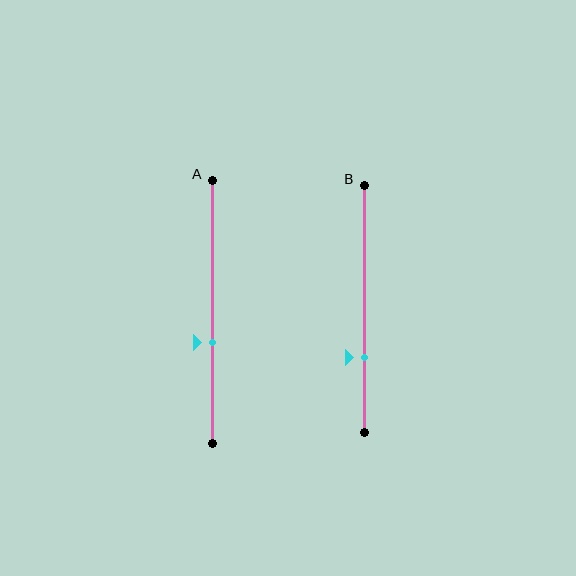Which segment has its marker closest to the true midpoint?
Segment A has its marker closest to the true midpoint.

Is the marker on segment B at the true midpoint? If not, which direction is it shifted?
No, the marker on segment B is shifted downward by about 20% of the segment length.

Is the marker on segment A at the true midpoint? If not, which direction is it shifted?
No, the marker on segment A is shifted downward by about 11% of the segment length.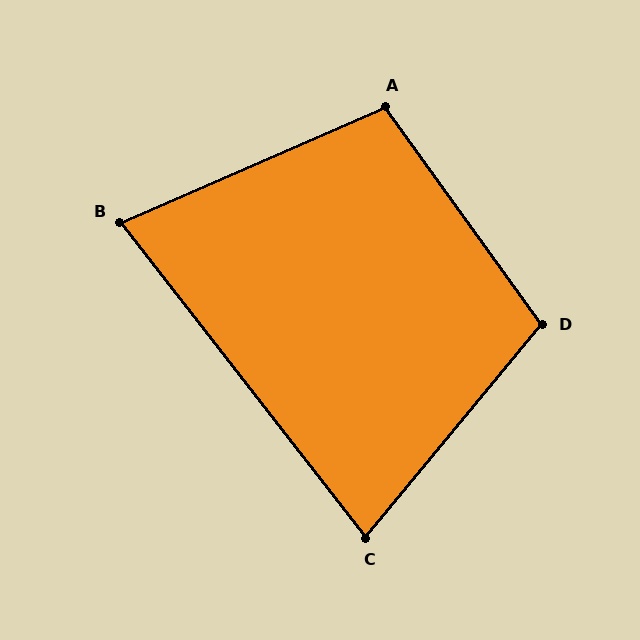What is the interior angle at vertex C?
Approximately 78 degrees (acute).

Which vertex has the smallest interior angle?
B, at approximately 76 degrees.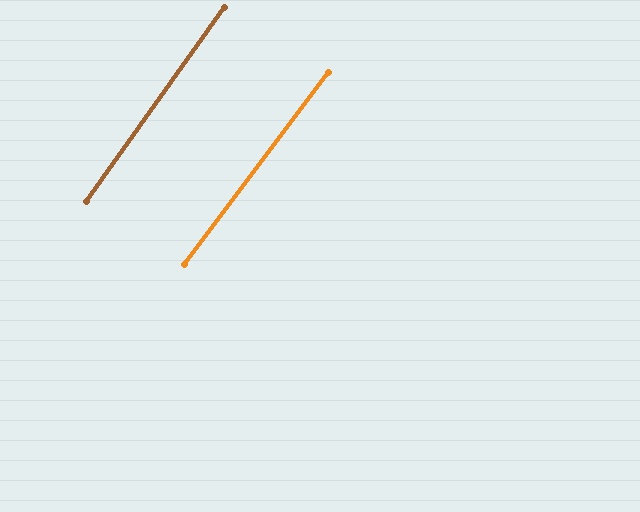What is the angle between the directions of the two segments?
Approximately 1 degree.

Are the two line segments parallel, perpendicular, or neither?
Parallel — their directions differ by only 1.3°.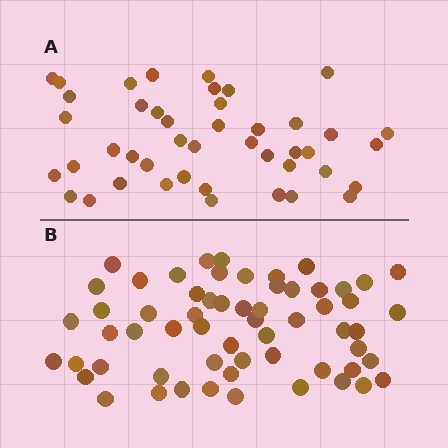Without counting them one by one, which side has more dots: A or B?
Region B (the bottom region) has more dots.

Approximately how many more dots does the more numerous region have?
Region B has approximately 15 more dots than region A.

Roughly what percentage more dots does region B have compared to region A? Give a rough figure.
About 35% more.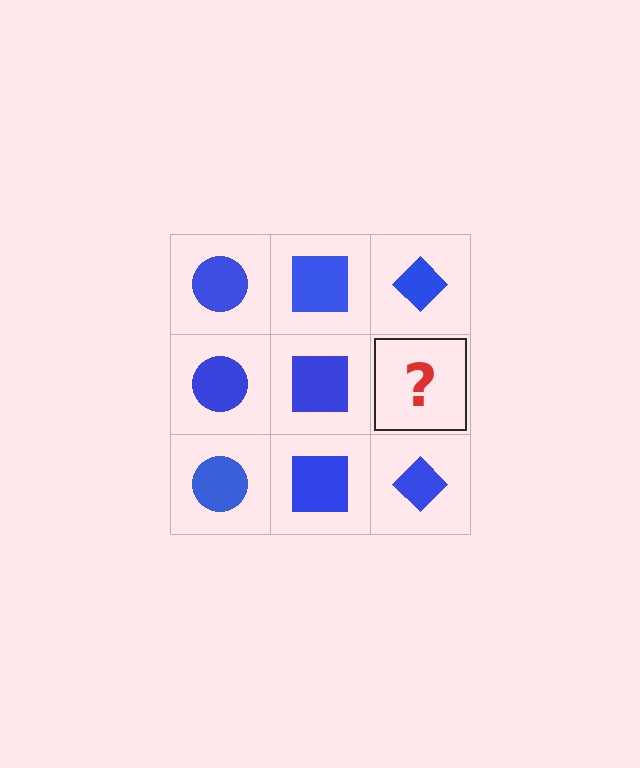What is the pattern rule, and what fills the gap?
The rule is that each column has a consistent shape. The gap should be filled with a blue diamond.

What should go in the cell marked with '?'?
The missing cell should contain a blue diamond.